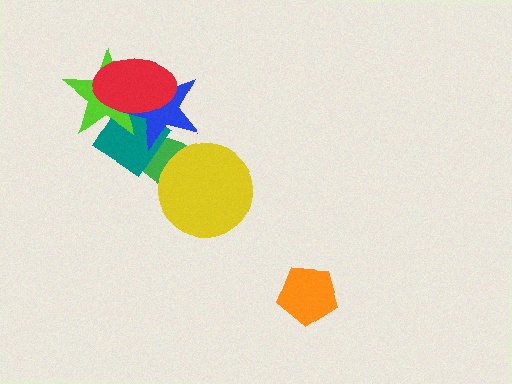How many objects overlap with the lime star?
3 objects overlap with the lime star.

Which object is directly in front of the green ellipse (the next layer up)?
The teal diamond is directly in front of the green ellipse.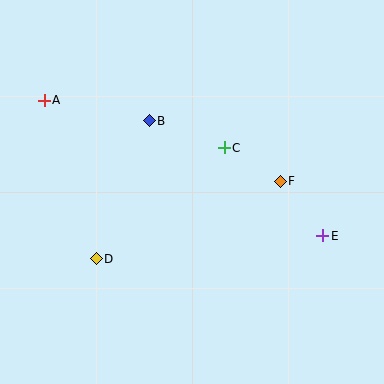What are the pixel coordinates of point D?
Point D is at (96, 259).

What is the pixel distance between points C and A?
The distance between C and A is 186 pixels.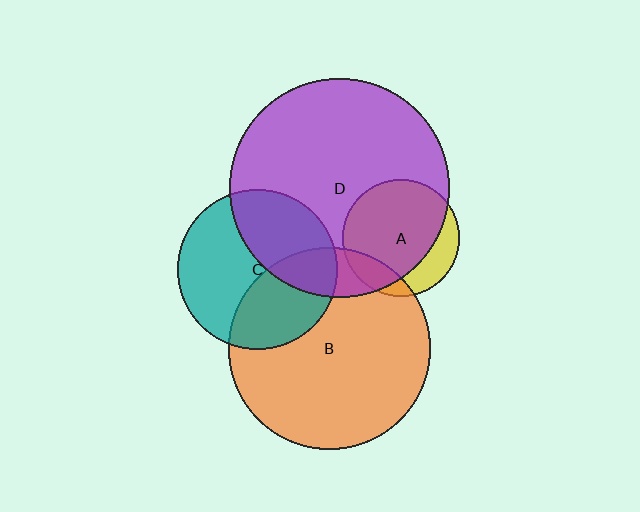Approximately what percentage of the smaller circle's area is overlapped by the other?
Approximately 15%.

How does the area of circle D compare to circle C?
Approximately 1.9 times.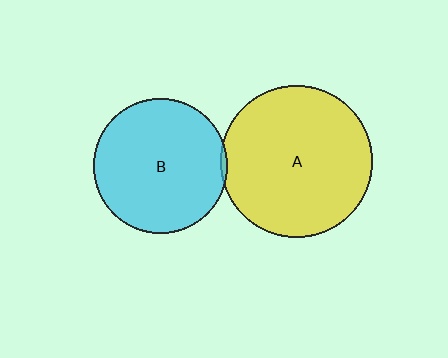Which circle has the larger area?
Circle A (yellow).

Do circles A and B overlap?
Yes.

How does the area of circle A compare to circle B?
Approximately 1.3 times.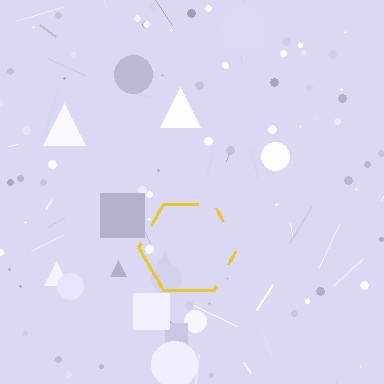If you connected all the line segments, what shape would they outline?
They would outline a hexagon.